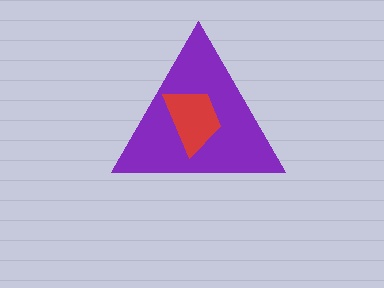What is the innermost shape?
The red trapezoid.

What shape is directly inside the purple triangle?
The red trapezoid.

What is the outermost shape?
The purple triangle.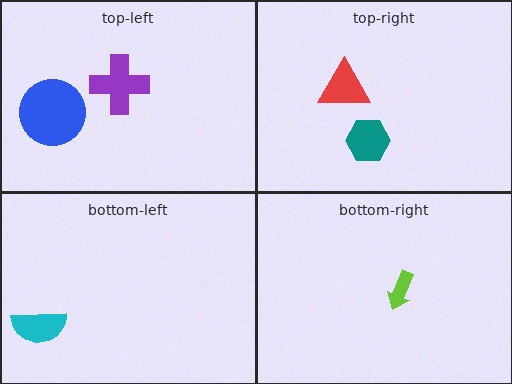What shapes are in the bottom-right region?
The lime arrow.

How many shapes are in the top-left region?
2.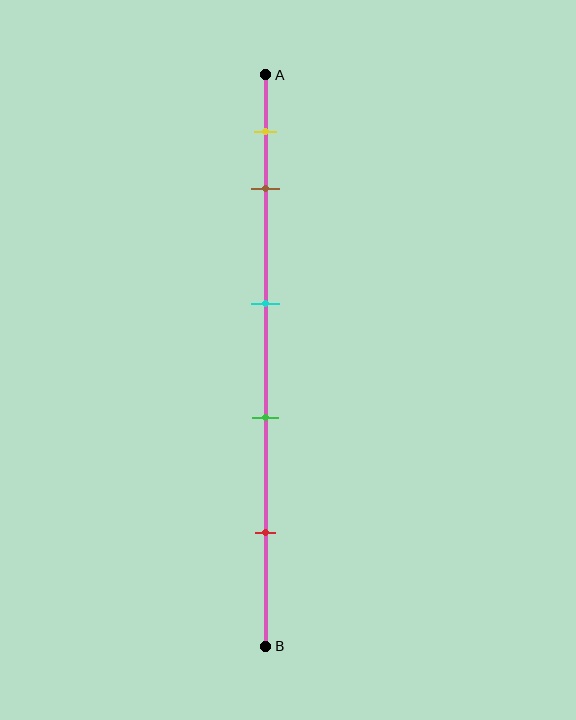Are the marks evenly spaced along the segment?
No, the marks are not evenly spaced.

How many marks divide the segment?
There are 5 marks dividing the segment.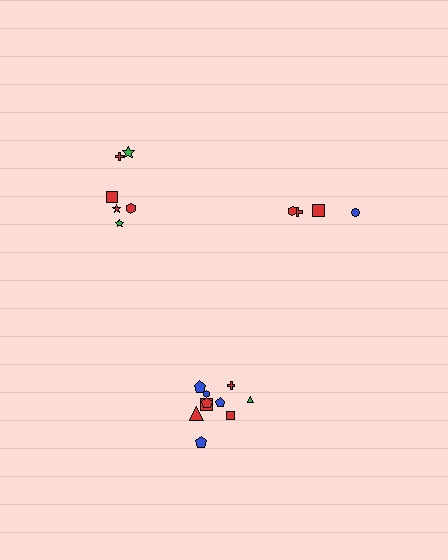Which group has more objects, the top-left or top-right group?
The top-left group.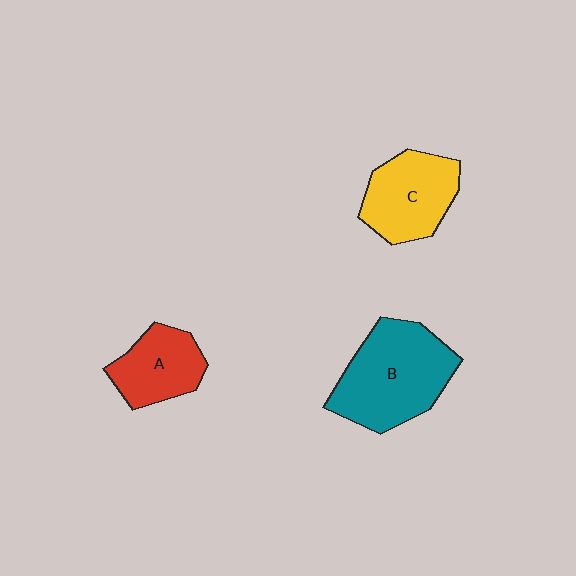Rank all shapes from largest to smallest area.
From largest to smallest: B (teal), C (yellow), A (red).